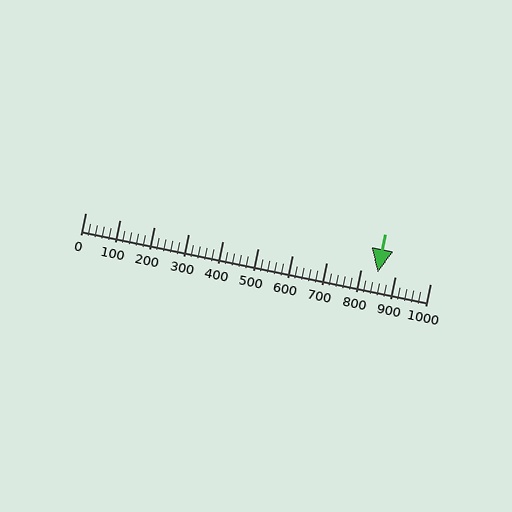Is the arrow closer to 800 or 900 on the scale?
The arrow is closer to 800.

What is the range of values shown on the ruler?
The ruler shows values from 0 to 1000.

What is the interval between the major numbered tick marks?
The major tick marks are spaced 100 units apart.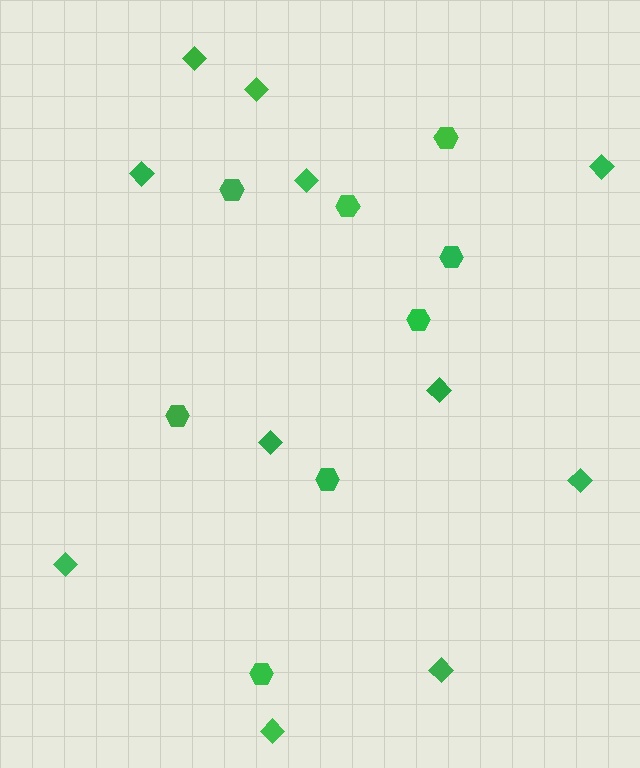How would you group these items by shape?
There are 2 groups: one group of hexagons (8) and one group of diamonds (11).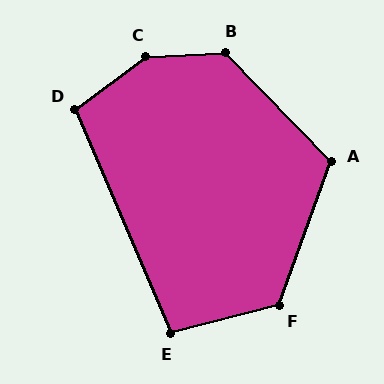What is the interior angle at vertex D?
Approximately 104 degrees (obtuse).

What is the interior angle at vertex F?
Approximately 125 degrees (obtuse).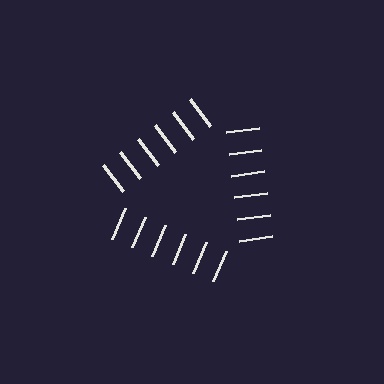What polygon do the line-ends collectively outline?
An illusory triangle — the line segments terminate on its edges but no continuous stroke is drawn.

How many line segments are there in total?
18 — 6 along each of the 3 edges.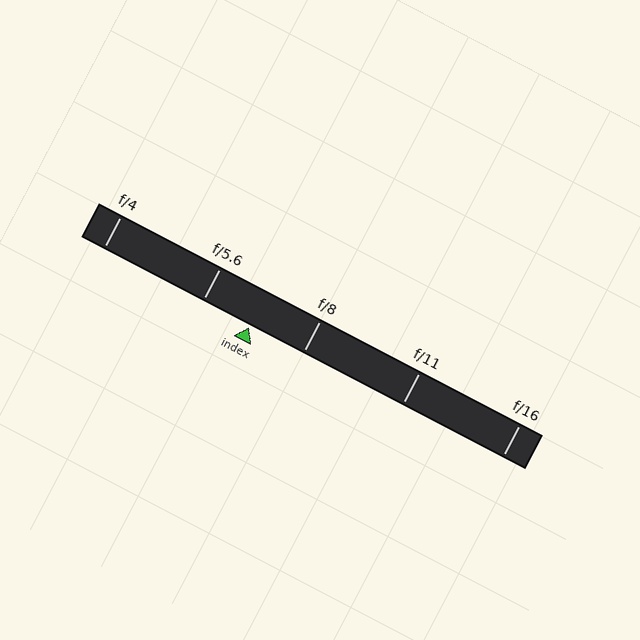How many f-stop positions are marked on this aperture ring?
There are 5 f-stop positions marked.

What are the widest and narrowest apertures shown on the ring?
The widest aperture shown is f/4 and the narrowest is f/16.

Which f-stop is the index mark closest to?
The index mark is closest to f/5.6.